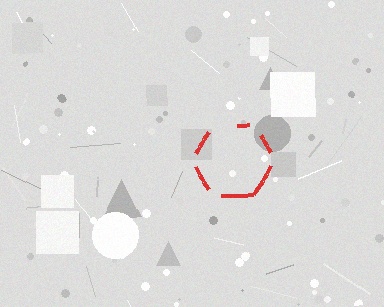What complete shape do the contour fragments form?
The contour fragments form a hexagon.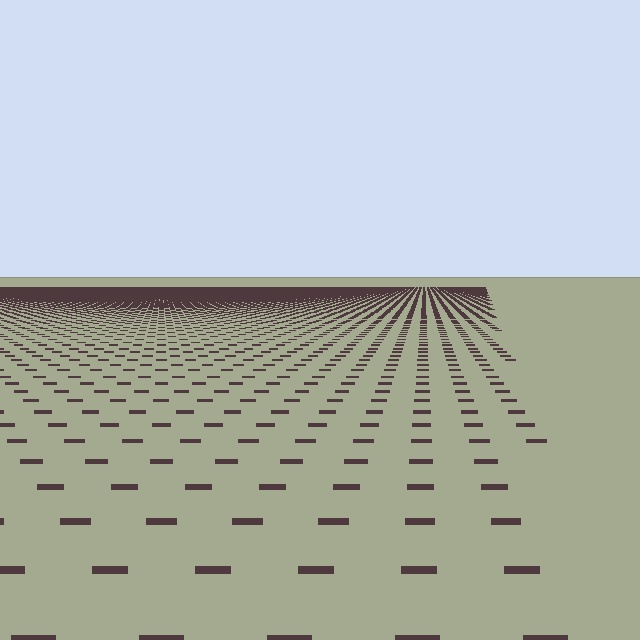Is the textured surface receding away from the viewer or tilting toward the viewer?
The surface is receding away from the viewer. Texture elements get smaller and denser toward the top.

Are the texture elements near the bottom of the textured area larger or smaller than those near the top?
Larger. Near the bottom, elements are closer to the viewer and appear at a bigger on-screen size.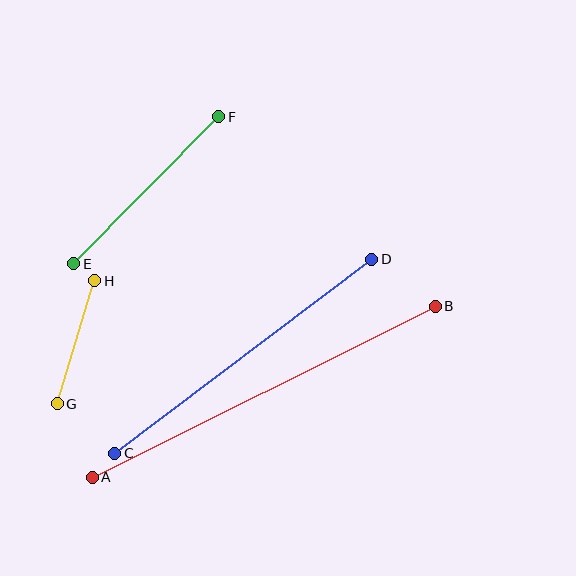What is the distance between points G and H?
The distance is approximately 129 pixels.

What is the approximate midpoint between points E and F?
The midpoint is at approximately (146, 190) pixels.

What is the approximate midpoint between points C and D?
The midpoint is at approximately (243, 356) pixels.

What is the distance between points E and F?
The distance is approximately 207 pixels.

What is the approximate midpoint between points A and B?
The midpoint is at approximately (264, 392) pixels.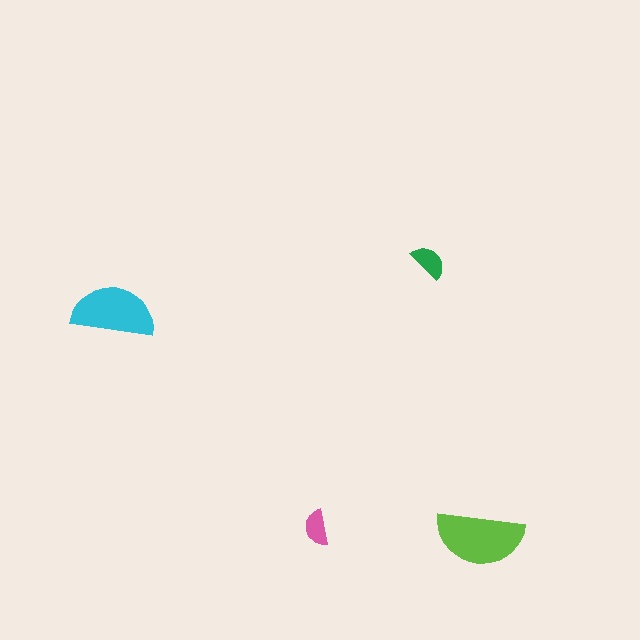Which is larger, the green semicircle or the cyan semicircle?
The cyan one.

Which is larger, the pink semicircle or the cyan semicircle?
The cyan one.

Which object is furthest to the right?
The lime semicircle is rightmost.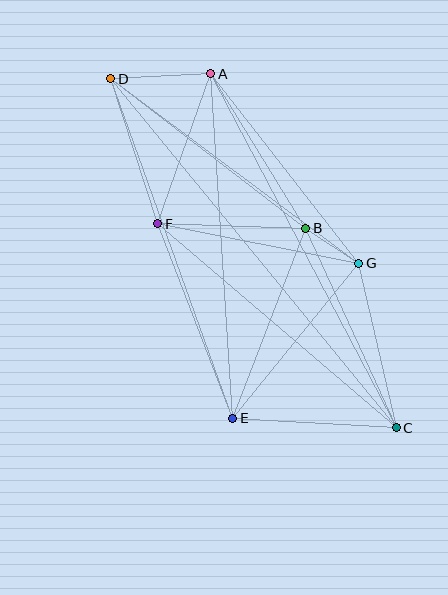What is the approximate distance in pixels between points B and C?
The distance between B and C is approximately 219 pixels.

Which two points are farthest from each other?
Points C and D are farthest from each other.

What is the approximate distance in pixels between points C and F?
The distance between C and F is approximately 314 pixels.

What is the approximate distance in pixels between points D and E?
The distance between D and E is approximately 361 pixels.